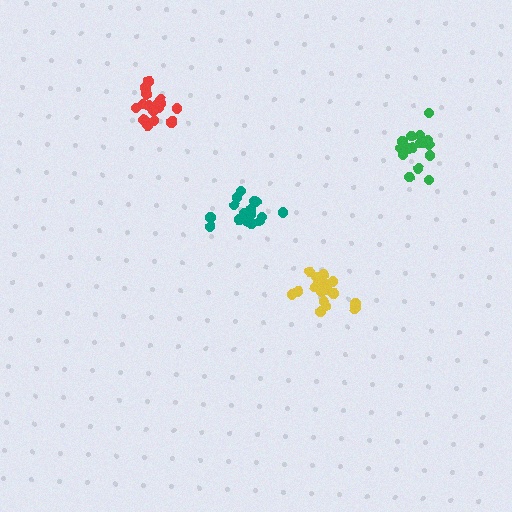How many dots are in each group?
Group 1: 17 dots, Group 2: 19 dots, Group 3: 18 dots, Group 4: 17 dots (71 total).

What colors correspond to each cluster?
The clusters are colored: teal, yellow, red, green.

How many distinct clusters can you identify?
There are 4 distinct clusters.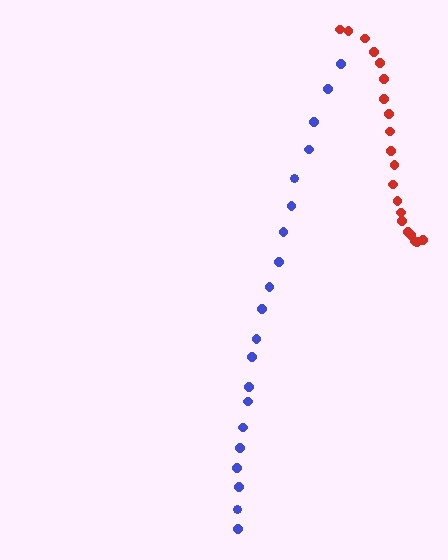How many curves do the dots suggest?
There are 2 distinct paths.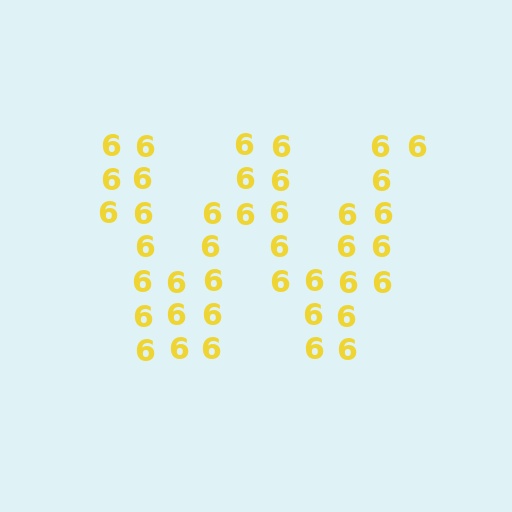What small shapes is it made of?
It is made of small digit 6's.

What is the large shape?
The large shape is the letter W.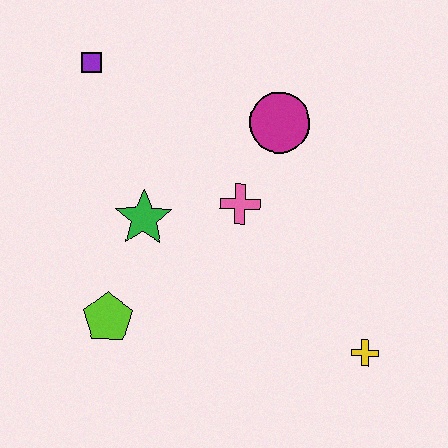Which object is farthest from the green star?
The yellow cross is farthest from the green star.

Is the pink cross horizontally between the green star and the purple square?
No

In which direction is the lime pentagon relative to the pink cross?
The lime pentagon is to the left of the pink cross.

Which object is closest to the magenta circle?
The pink cross is closest to the magenta circle.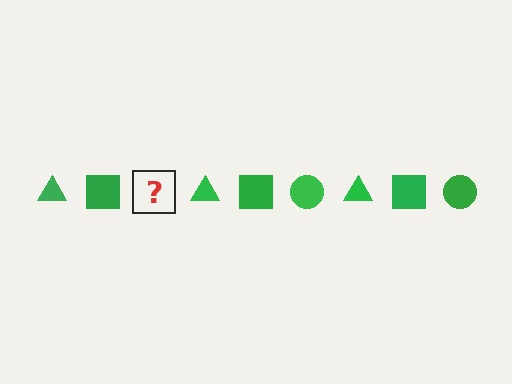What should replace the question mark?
The question mark should be replaced with a green circle.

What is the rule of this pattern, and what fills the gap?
The rule is that the pattern cycles through triangle, square, circle shapes in green. The gap should be filled with a green circle.